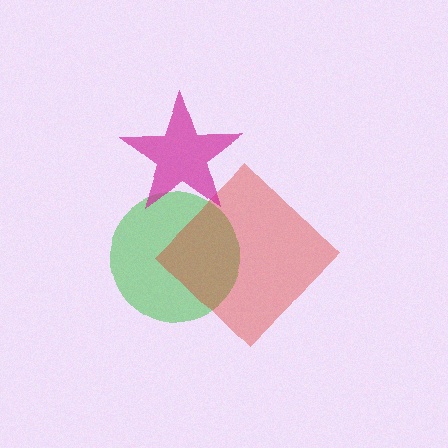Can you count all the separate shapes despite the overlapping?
Yes, there are 3 separate shapes.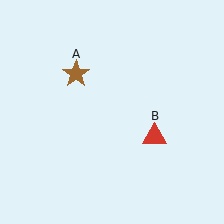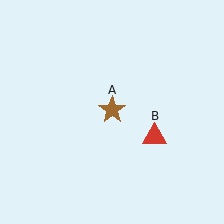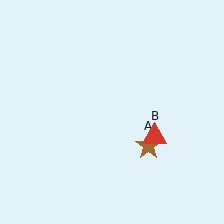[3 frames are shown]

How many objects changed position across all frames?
1 object changed position: brown star (object A).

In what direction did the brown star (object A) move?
The brown star (object A) moved down and to the right.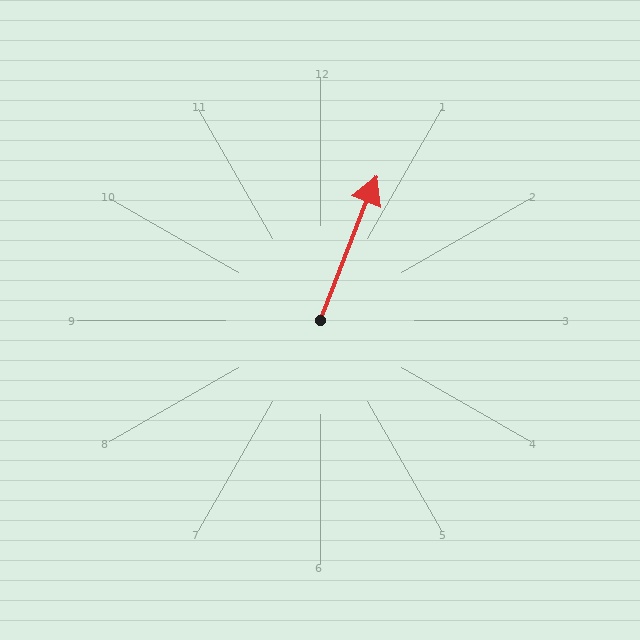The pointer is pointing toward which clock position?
Roughly 1 o'clock.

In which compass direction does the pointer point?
North.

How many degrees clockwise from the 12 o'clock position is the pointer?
Approximately 21 degrees.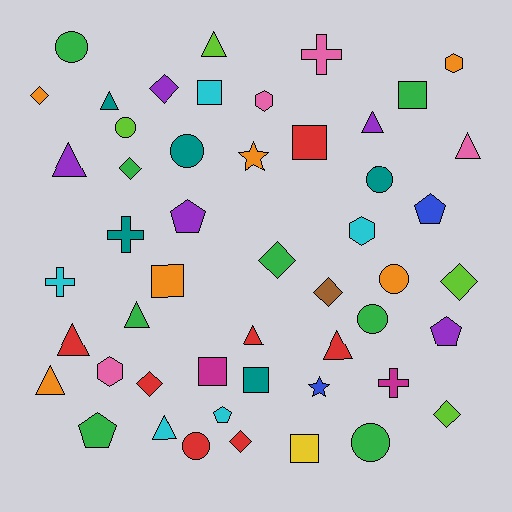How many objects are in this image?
There are 50 objects.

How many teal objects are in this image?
There are 5 teal objects.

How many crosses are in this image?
There are 4 crosses.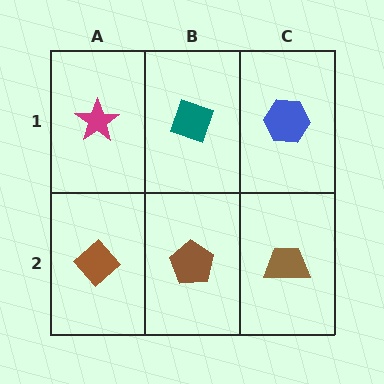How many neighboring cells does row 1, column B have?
3.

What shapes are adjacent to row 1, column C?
A brown trapezoid (row 2, column C), a teal diamond (row 1, column B).